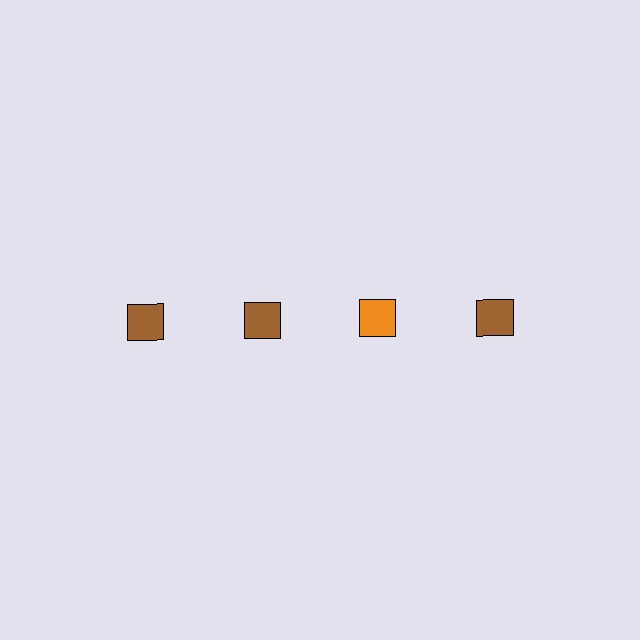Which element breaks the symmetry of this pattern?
The orange square in the top row, center column breaks the symmetry. All other shapes are brown squares.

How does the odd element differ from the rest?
It has a different color: orange instead of brown.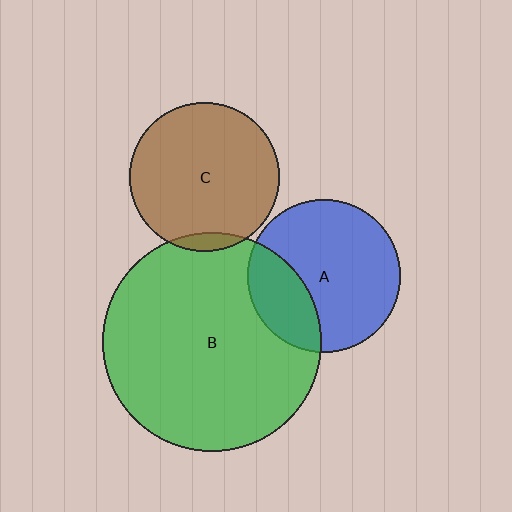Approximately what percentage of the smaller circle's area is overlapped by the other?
Approximately 5%.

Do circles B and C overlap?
Yes.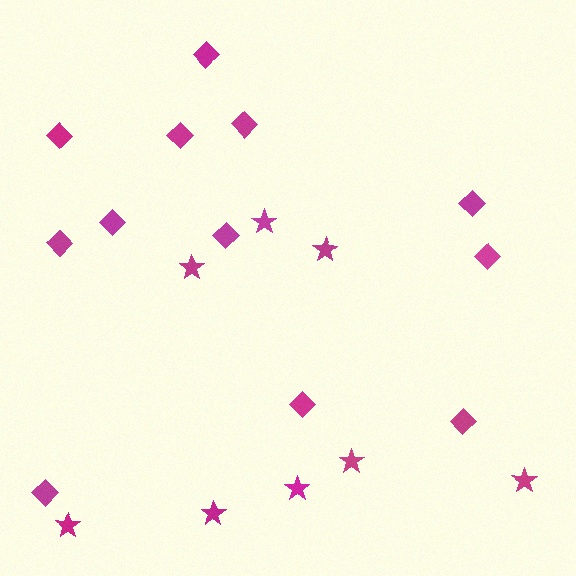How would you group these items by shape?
There are 2 groups: one group of stars (8) and one group of diamonds (12).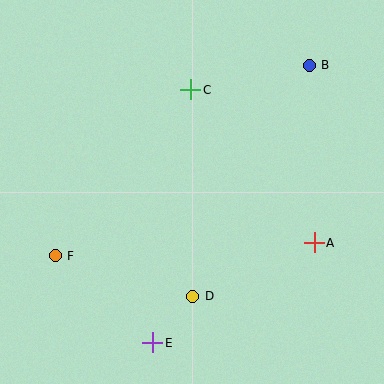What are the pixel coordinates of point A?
Point A is at (314, 243).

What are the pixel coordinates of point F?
Point F is at (55, 256).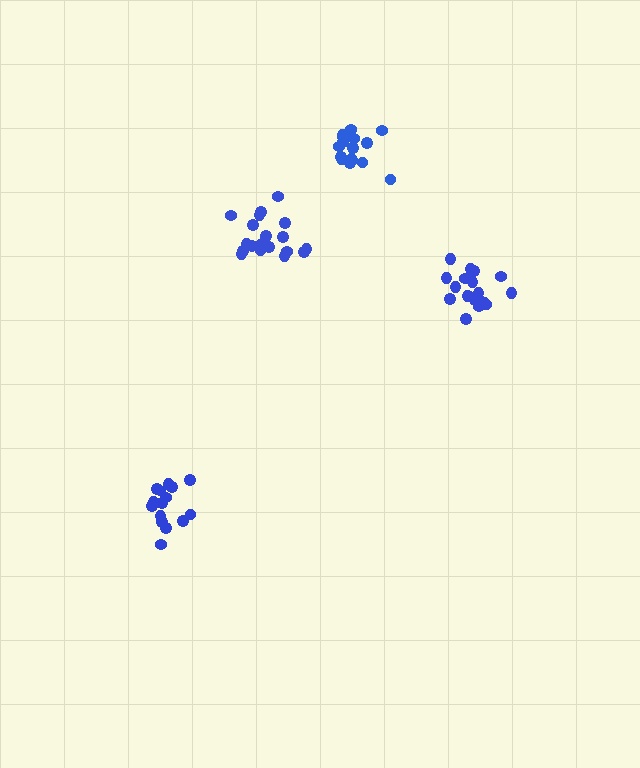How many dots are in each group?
Group 1: 16 dots, Group 2: 15 dots, Group 3: 20 dots, Group 4: 19 dots (70 total).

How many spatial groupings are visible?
There are 4 spatial groupings.